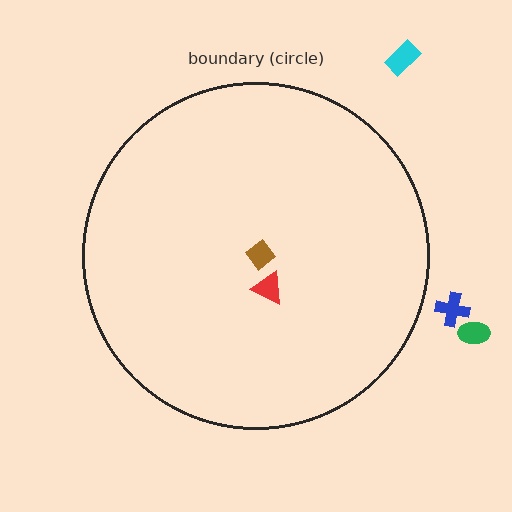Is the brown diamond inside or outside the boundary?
Inside.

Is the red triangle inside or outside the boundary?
Inside.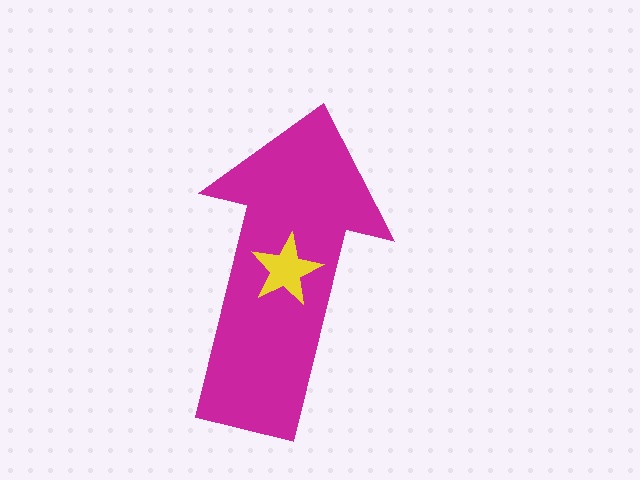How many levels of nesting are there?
2.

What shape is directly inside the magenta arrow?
The yellow star.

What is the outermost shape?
The magenta arrow.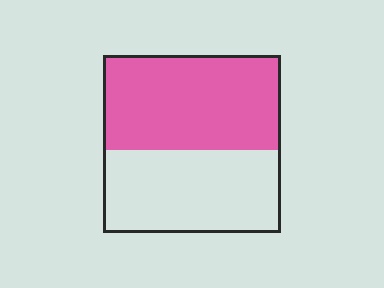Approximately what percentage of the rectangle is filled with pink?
Approximately 55%.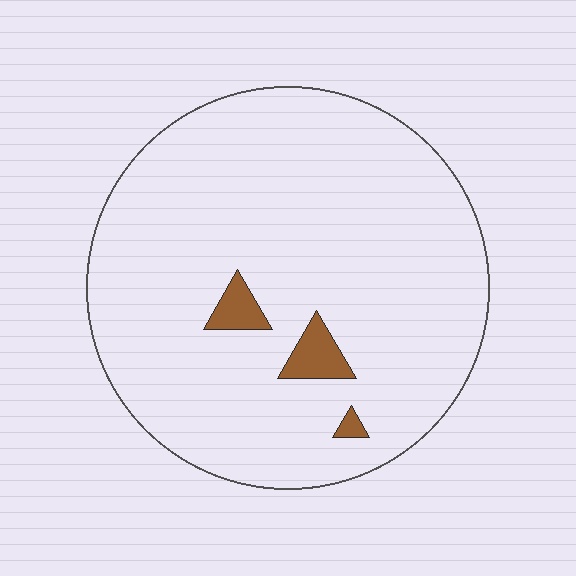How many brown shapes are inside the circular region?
3.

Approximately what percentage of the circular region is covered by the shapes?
Approximately 5%.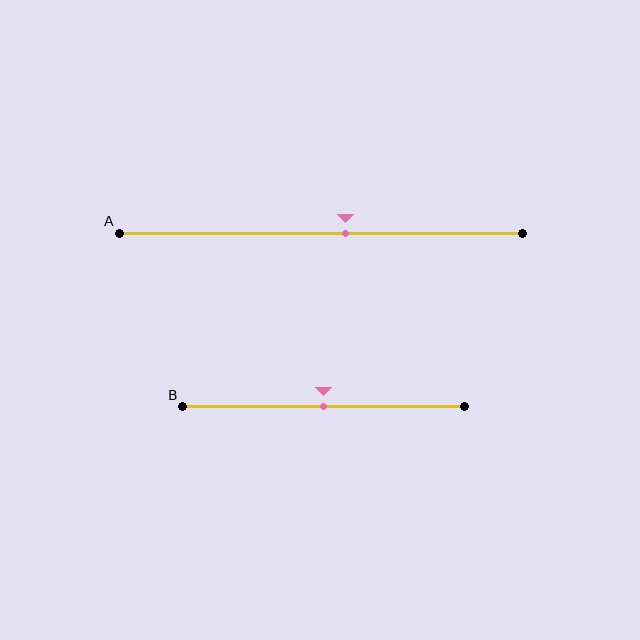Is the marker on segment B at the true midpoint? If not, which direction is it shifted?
Yes, the marker on segment B is at the true midpoint.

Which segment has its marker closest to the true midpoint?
Segment B has its marker closest to the true midpoint.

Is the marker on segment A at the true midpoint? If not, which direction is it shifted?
No, the marker on segment A is shifted to the right by about 6% of the segment length.